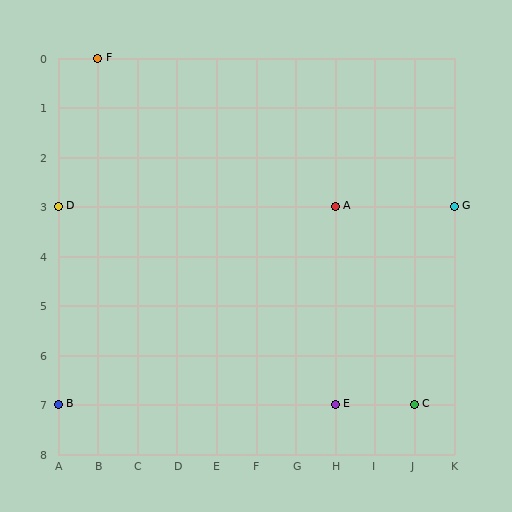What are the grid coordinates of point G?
Point G is at grid coordinates (K, 3).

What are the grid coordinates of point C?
Point C is at grid coordinates (J, 7).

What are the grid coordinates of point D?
Point D is at grid coordinates (A, 3).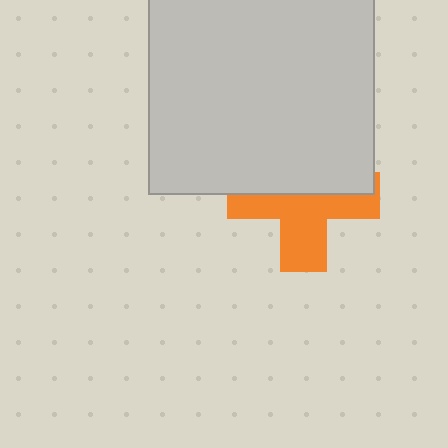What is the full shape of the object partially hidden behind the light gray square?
The partially hidden object is an orange cross.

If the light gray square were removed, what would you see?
You would see the complete orange cross.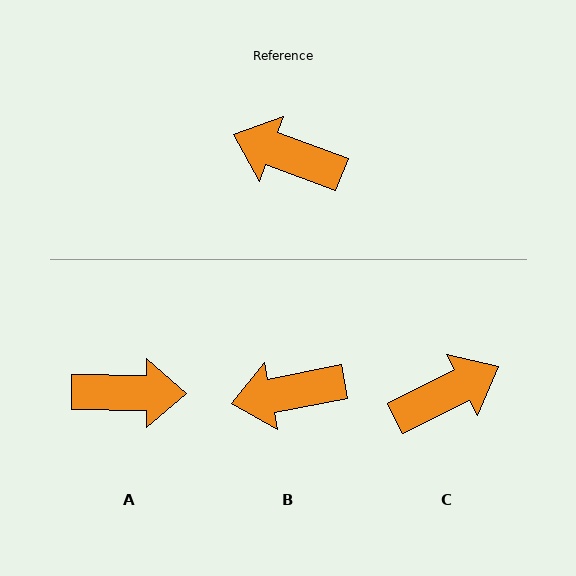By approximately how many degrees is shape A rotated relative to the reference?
Approximately 160 degrees clockwise.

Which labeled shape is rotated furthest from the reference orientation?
A, about 160 degrees away.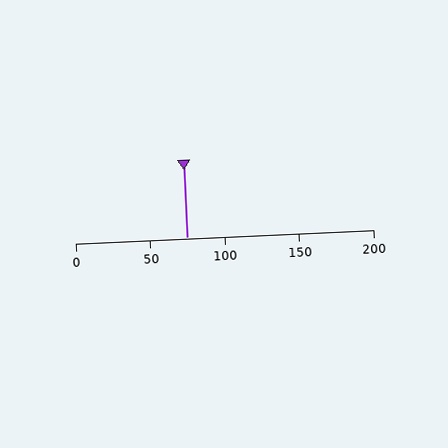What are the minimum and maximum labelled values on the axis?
The axis runs from 0 to 200.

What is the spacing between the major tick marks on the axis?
The major ticks are spaced 50 apart.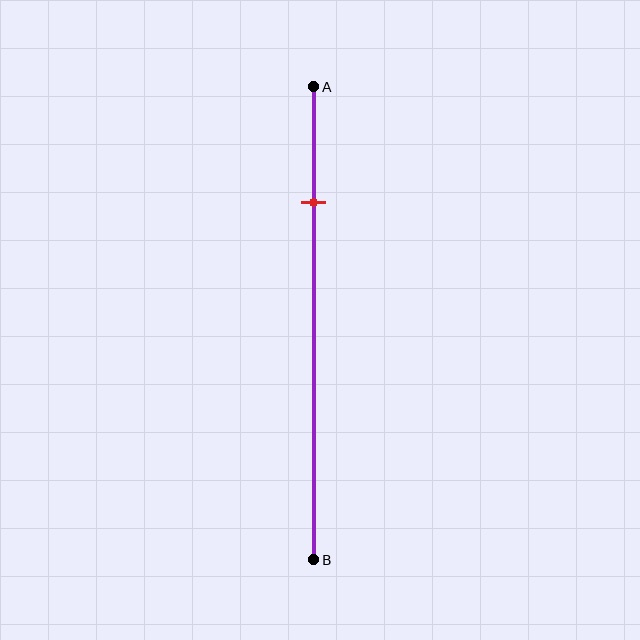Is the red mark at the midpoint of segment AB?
No, the mark is at about 25% from A, not at the 50% midpoint.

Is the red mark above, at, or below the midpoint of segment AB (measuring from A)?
The red mark is above the midpoint of segment AB.